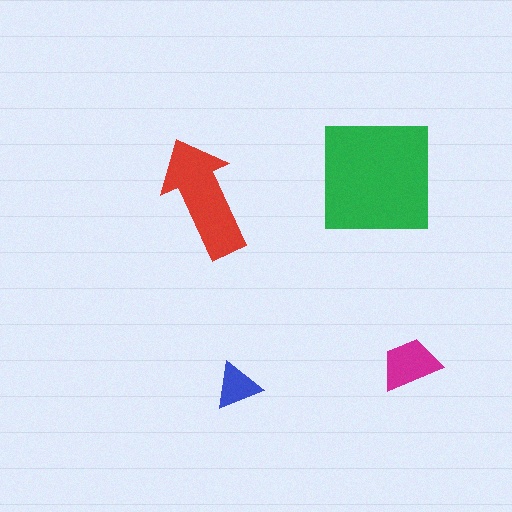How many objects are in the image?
There are 4 objects in the image.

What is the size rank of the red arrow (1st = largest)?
2nd.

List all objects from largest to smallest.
The green square, the red arrow, the magenta trapezoid, the blue triangle.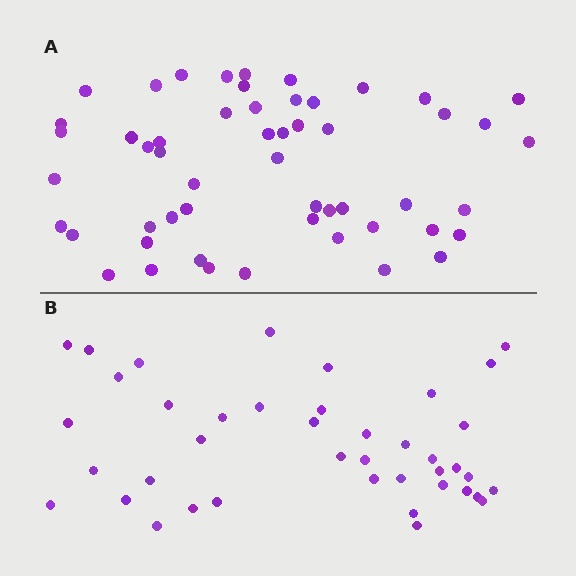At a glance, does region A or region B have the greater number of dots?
Region A (the top region) has more dots.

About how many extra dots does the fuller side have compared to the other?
Region A has roughly 12 or so more dots than region B.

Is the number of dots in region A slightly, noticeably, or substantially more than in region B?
Region A has noticeably more, but not dramatically so. The ratio is roughly 1.3 to 1.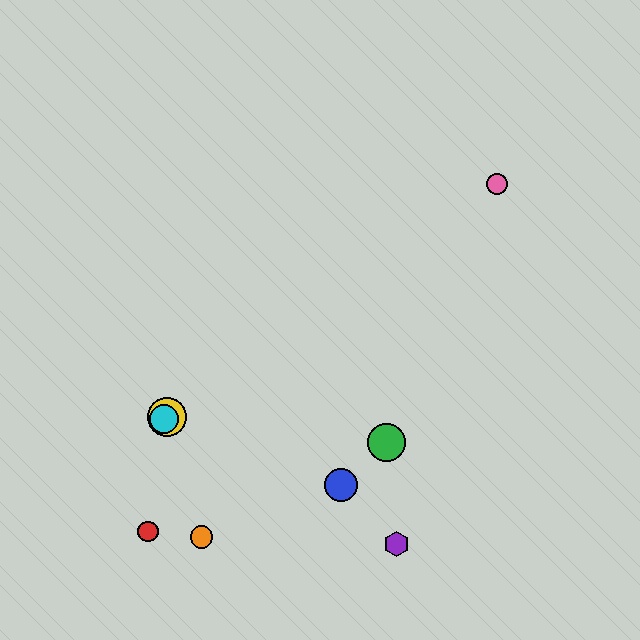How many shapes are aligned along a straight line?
3 shapes (the yellow circle, the cyan circle, the pink circle) are aligned along a straight line.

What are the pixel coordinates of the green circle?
The green circle is at (386, 442).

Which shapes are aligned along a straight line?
The yellow circle, the cyan circle, the pink circle are aligned along a straight line.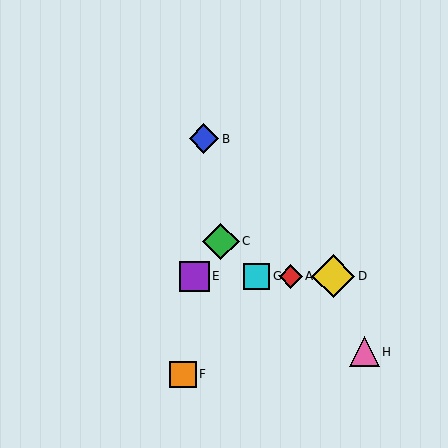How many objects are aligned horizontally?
4 objects (A, D, E, G) are aligned horizontally.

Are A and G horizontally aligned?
Yes, both are at y≈276.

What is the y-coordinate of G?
Object G is at y≈276.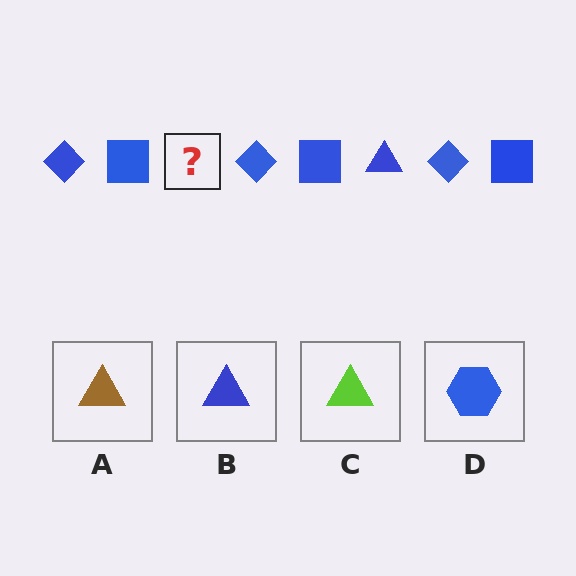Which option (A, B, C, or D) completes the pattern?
B.